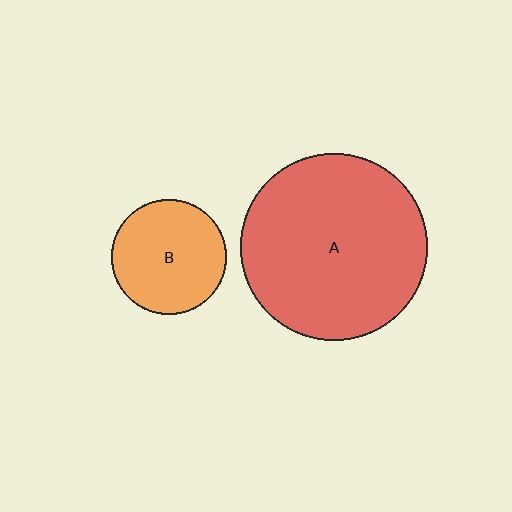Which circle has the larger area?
Circle A (red).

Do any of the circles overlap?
No, none of the circles overlap.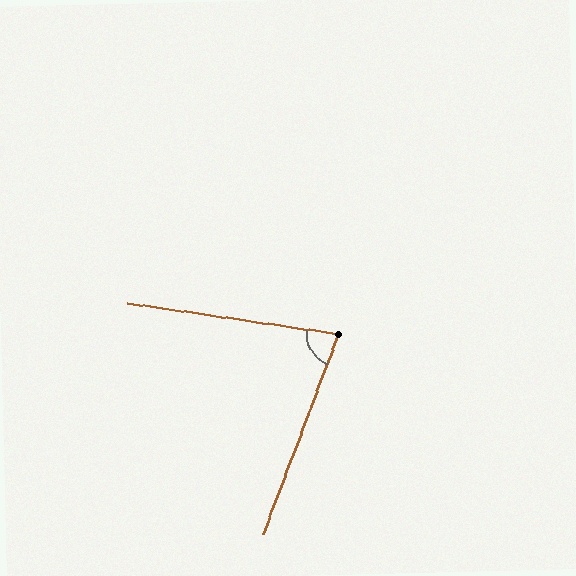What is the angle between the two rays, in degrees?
Approximately 78 degrees.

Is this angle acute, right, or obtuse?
It is acute.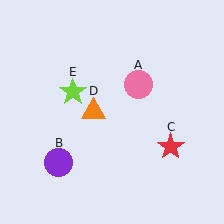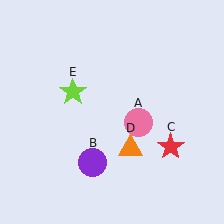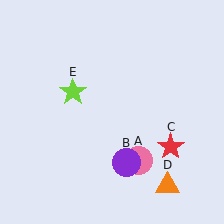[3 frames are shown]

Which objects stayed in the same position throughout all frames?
Red star (object C) and lime star (object E) remained stationary.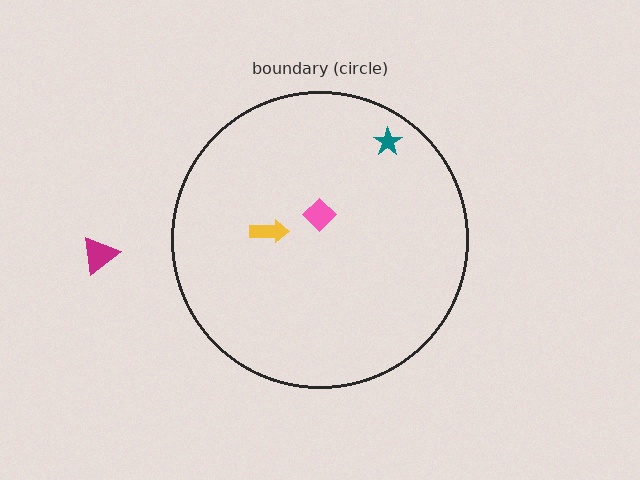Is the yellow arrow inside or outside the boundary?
Inside.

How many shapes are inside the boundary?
3 inside, 1 outside.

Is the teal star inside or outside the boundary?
Inside.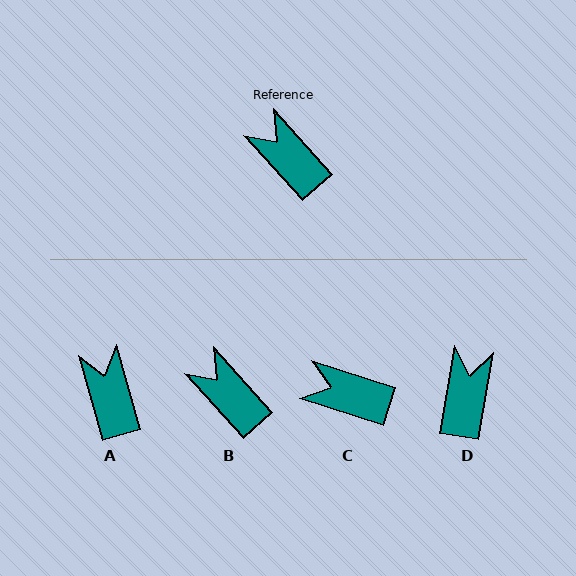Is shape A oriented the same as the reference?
No, it is off by about 26 degrees.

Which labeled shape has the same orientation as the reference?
B.